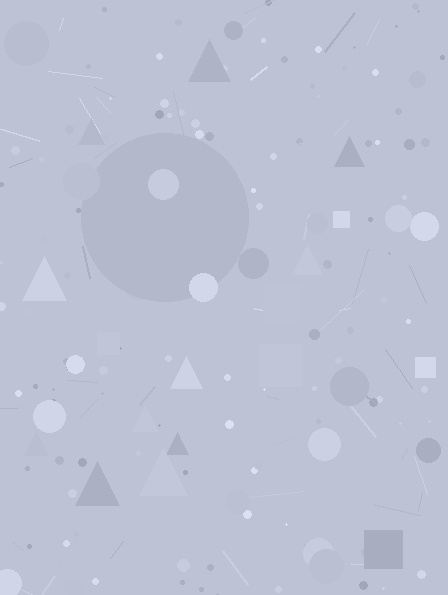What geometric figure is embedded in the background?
A circle is embedded in the background.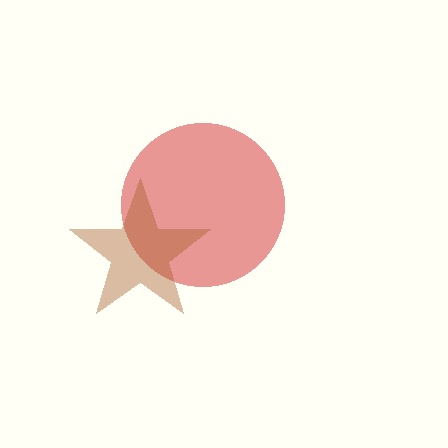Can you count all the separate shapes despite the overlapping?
Yes, there are 2 separate shapes.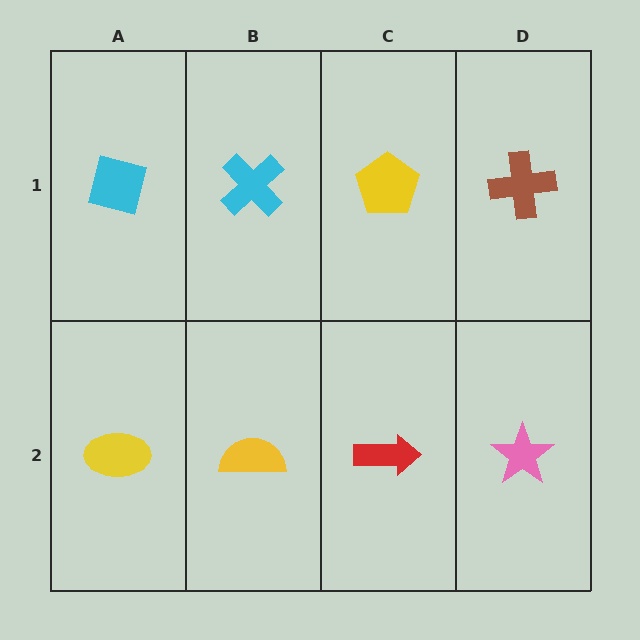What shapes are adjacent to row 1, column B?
A yellow semicircle (row 2, column B), a cyan square (row 1, column A), a yellow pentagon (row 1, column C).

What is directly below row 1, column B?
A yellow semicircle.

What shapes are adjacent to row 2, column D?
A brown cross (row 1, column D), a red arrow (row 2, column C).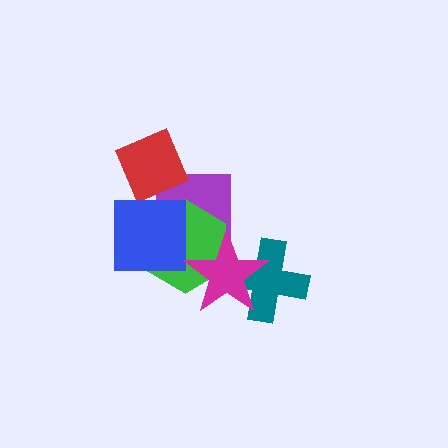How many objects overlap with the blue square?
2 objects overlap with the blue square.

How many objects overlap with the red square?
0 objects overlap with the red square.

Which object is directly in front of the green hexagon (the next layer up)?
The blue square is directly in front of the green hexagon.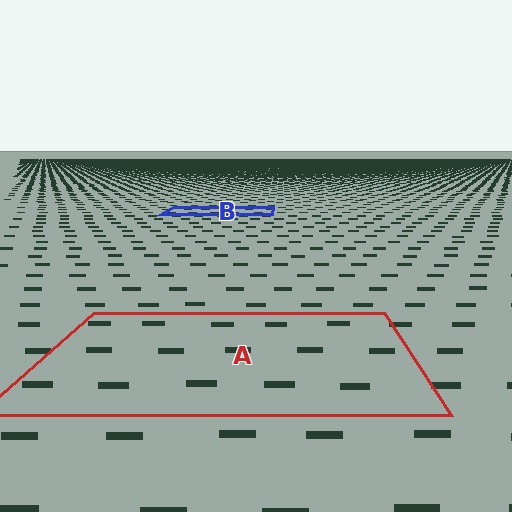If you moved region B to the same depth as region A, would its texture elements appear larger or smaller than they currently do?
They would appear larger. At a closer depth, the same texture elements are projected at a bigger on-screen size.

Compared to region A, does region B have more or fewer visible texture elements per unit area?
Region B has more texture elements per unit area — they are packed more densely because it is farther away.